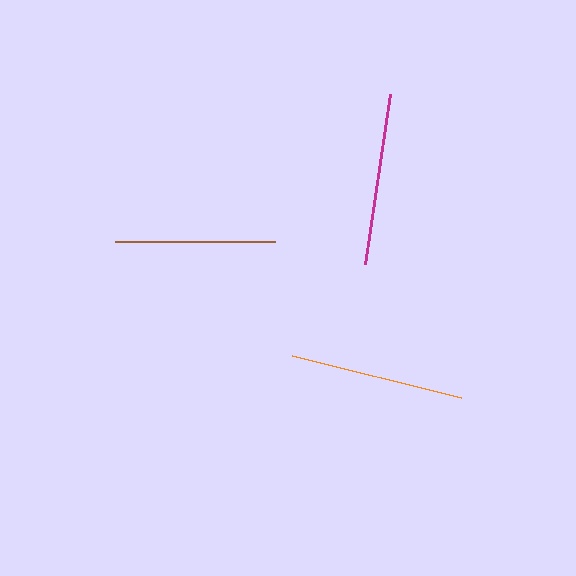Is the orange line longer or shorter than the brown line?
The orange line is longer than the brown line.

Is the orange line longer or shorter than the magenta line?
The orange line is longer than the magenta line.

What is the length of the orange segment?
The orange segment is approximately 174 pixels long.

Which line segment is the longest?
The orange line is the longest at approximately 174 pixels.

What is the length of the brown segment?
The brown segment is approximately 161 pixels long.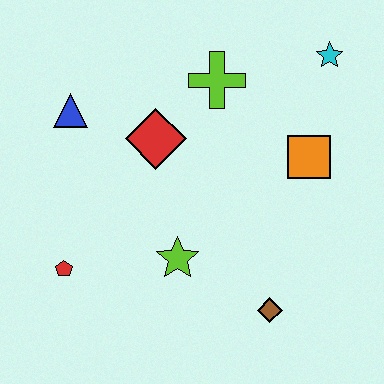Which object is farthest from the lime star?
The cyan star is farthest from the lime star.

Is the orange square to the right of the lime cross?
Yes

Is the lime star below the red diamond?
Yes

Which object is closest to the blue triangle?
The red diamond is closest to the blue triangle.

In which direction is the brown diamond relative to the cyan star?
The brown diamond is below the cyan star.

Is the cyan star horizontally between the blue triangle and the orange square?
No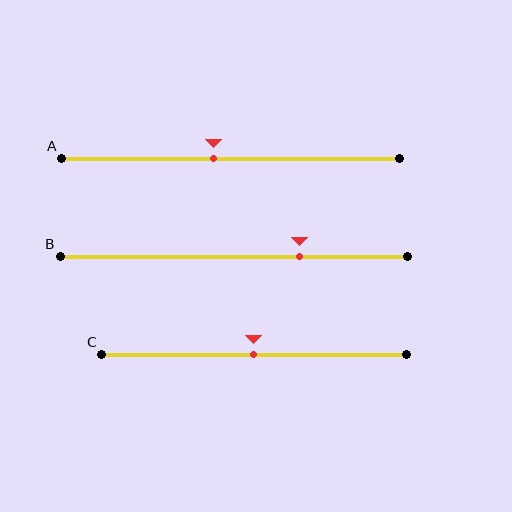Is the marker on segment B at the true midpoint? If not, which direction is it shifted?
No, the marker on segment B is shifted to the right by about 19% of the segment length.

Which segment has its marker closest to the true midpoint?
Segment C has its marker closest to the true midpoint.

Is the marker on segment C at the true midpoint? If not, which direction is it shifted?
Yes, the marker on segment C is at the true midpoint.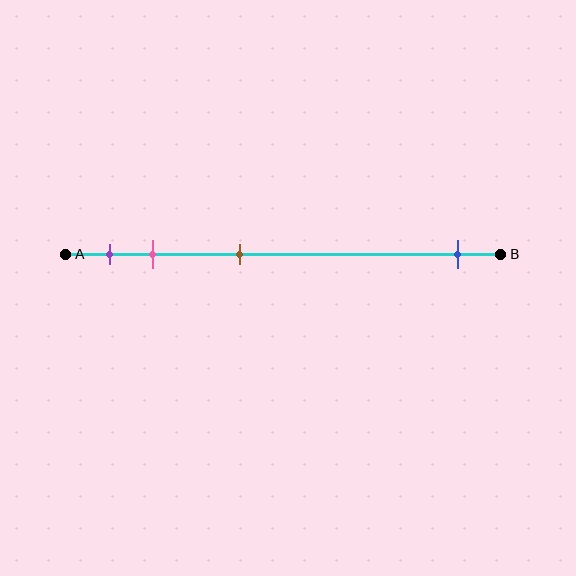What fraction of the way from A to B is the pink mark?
The pink mark is approximately 20% (0.2) of the way from A to B.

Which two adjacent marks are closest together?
The purple and pink marks are the closest adjacent pair.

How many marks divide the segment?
There are 4 marks dividing the segment.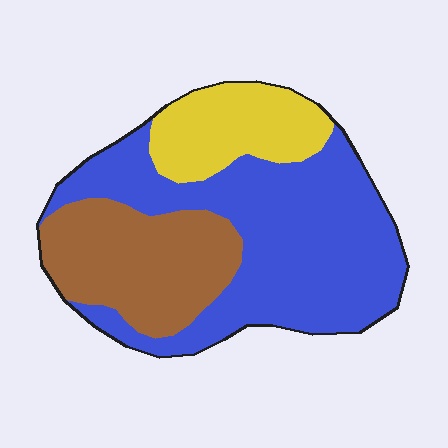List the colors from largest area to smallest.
From largest to smallest: blue, brown, yellow.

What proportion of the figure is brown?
Brown covers 27% of the figure.